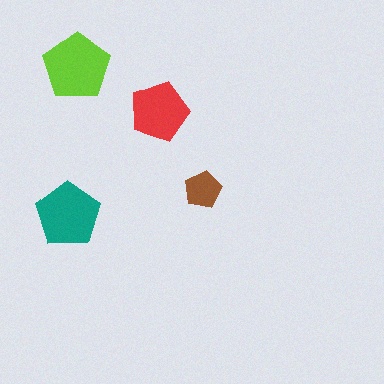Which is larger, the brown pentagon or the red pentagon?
The red one.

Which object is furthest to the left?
The teal pentagon is leftmost.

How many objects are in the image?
There are 4 objects in the image.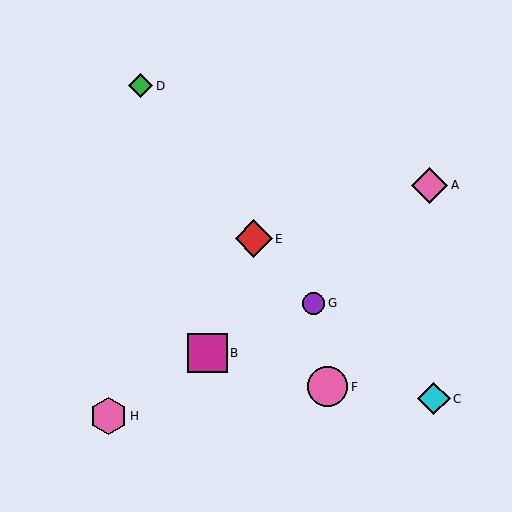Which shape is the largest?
The pink circle (labeled F) is the largest.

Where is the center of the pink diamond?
The center of the pink diamond is at (430, 185).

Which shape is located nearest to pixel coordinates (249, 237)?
The red diamond (labeled E) at (254, 239) is nearest to that location.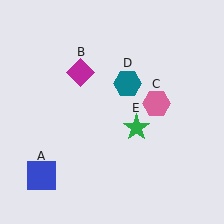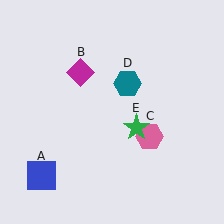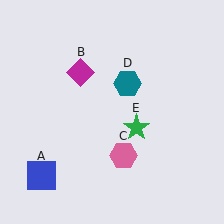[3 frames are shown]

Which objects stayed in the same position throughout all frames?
Blue square (object A) and magenta diamond (object B) and teal hexagon (object D) and green star (object E) remained stationary.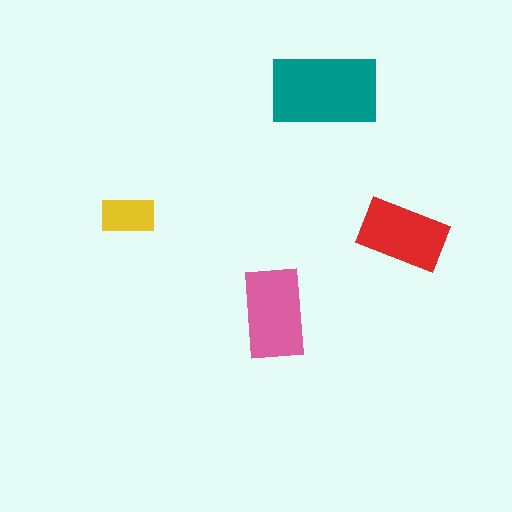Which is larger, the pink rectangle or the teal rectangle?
The teal one.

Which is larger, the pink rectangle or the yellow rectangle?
The pink one.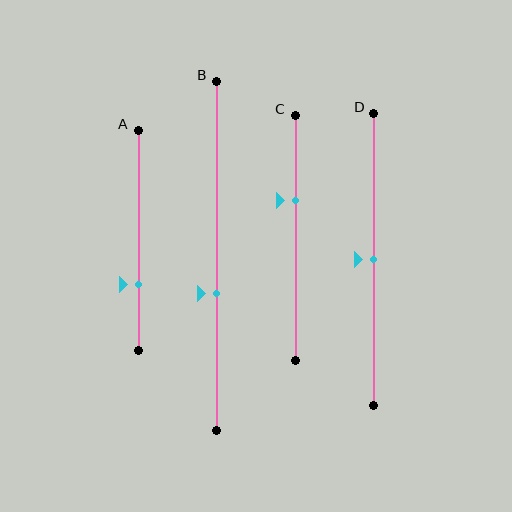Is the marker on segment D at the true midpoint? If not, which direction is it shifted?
Yes, the marker on segment D is at the true midpoint.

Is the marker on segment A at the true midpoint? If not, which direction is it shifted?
No, the marker on segment A is shifted downward by about 20% of the segment length.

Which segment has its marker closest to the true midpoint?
Segment D has its marker closest to the true midpoint.